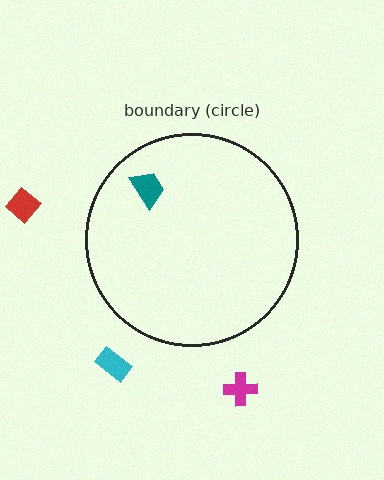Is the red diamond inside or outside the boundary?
Outside.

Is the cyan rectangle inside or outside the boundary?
Outside.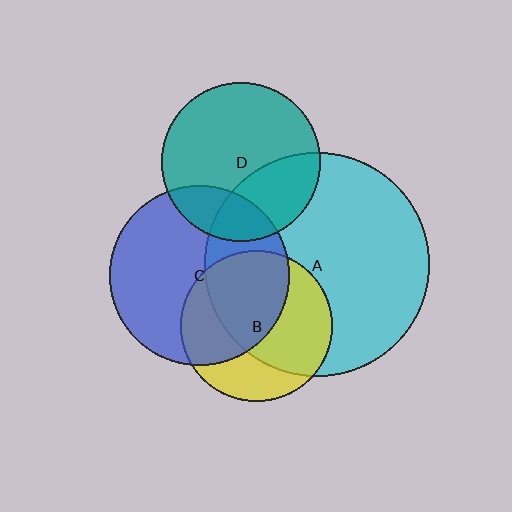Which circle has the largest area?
Circle A (cyan).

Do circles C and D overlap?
Yes.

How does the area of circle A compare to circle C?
Approximately 1.6 times.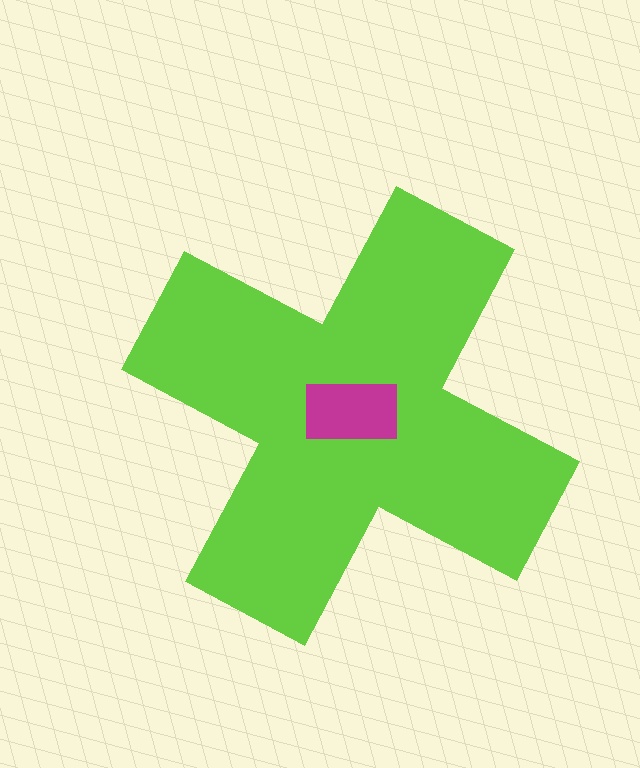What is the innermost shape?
The magenta rectangle.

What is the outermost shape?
The lime cross.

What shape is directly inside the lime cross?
The magenta rectangle.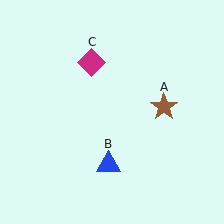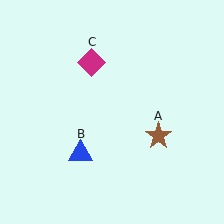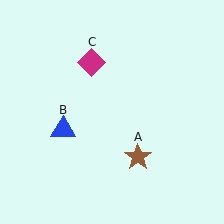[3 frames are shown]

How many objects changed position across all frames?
2 objects changed position: brown star (object A), blue triangle (object B).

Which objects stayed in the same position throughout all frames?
Magenta diamond (object C) remained stationary.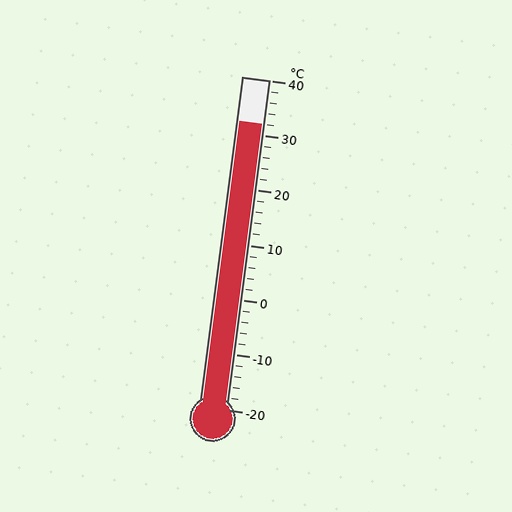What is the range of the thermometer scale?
The thermometer scale ranges from -20°C to 40°C.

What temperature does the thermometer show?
The thermometer shows approximately 32°C.